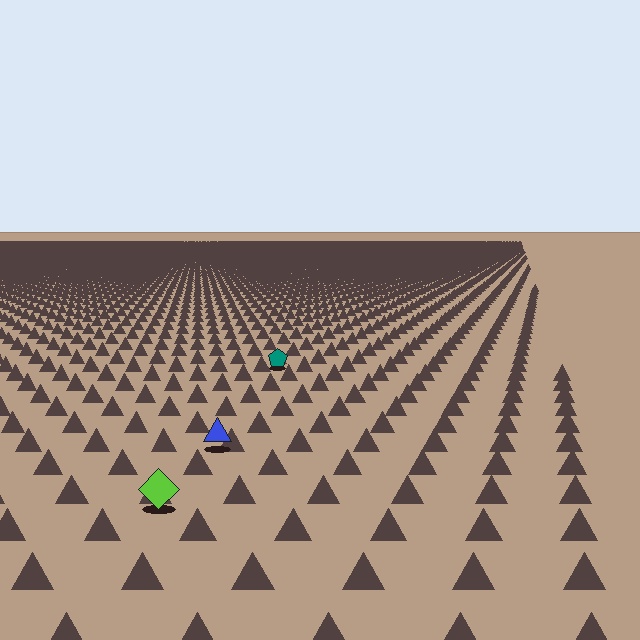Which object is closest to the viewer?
The lime diamond is closest. The texture marks near it are larger and more spread out.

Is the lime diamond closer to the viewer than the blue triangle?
Yes. The lime diamond is closer — you can tell from the texture gradient: the ground texture is coarser near it.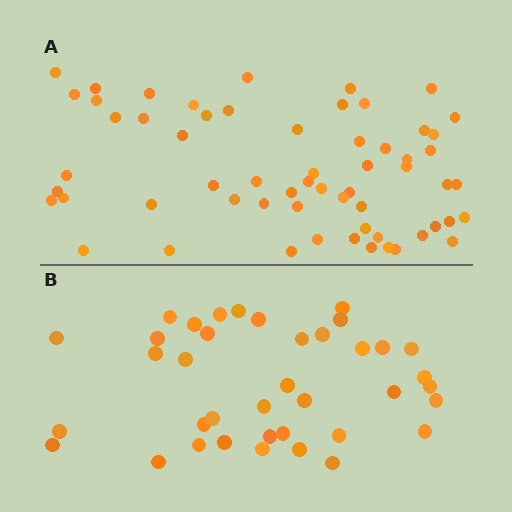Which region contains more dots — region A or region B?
Region A (the top region) has more dots.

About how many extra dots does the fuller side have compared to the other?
Region A has approximately 20 more dots than region B.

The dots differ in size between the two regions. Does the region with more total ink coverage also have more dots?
No. Region B has more total ink coverage because its dots are larger, but region A actually contains more individual dots. Total area can be misleading — the number of items is what matters here.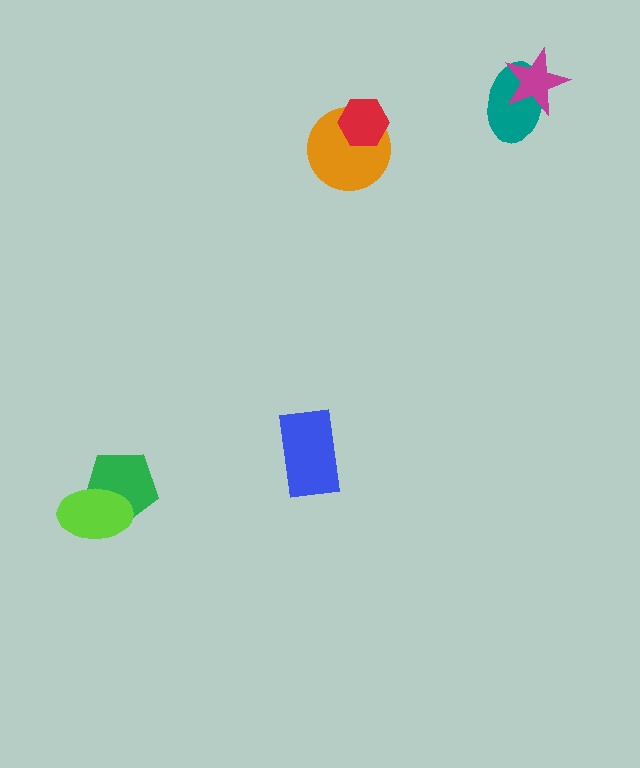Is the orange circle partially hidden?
Yes, it is partially covered by another shape.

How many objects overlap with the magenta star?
1 object overlaps with the magenta star.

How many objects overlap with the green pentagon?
1 object overlaps with the green pentagon.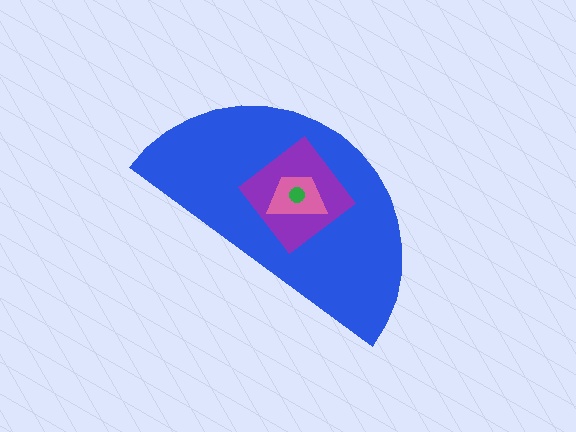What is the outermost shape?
The blue semicircle.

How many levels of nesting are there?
4.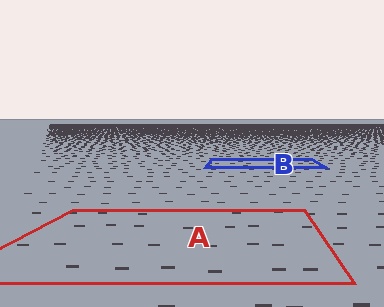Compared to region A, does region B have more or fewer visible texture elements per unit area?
Region B has more texture elements per unit area — they are packed more densely because it is farther away.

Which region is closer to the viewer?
Region A is closer. The texture elements there are larger and more spread out.